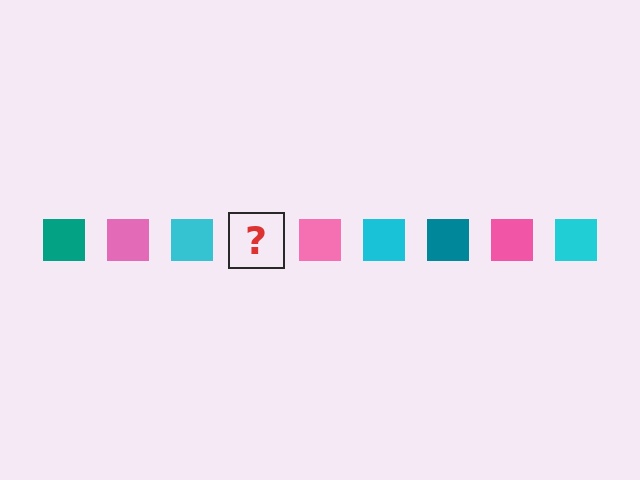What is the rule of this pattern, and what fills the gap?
The rule is that the pattern cycles through teal, pink, cyan squares. The gap should be filled with a teal square.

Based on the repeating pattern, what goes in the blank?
The blank should be a teal square.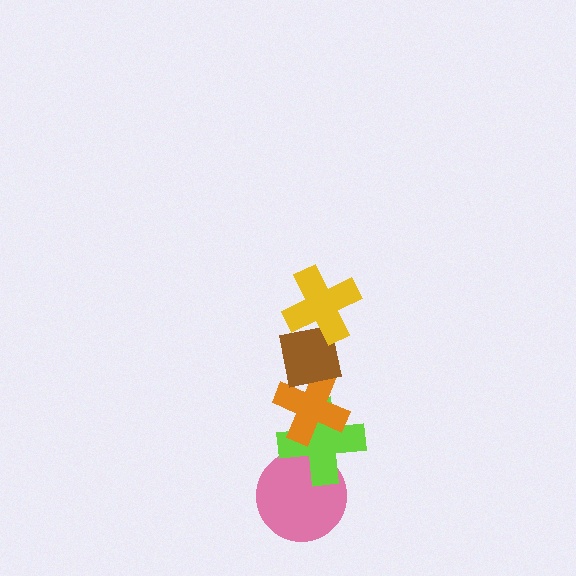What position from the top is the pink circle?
The pink circle is 5th from the top.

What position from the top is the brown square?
The brown square is 2nd from the top.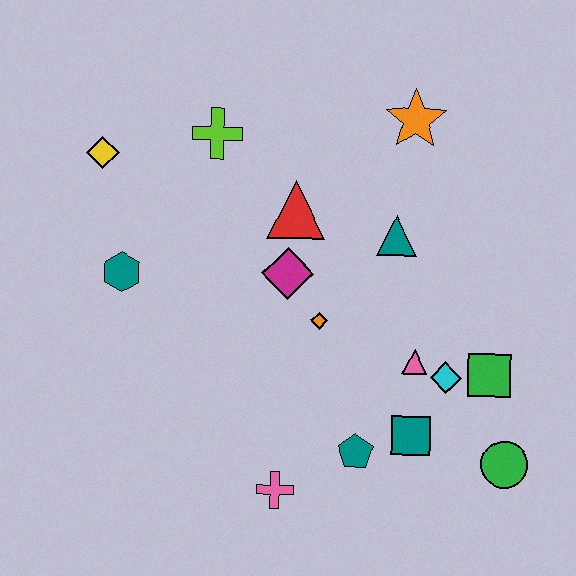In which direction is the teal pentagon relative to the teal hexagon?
The teal pentagon is to the right of the teal hexagon.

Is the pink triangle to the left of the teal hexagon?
No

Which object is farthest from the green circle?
The yellow diamond is farthest from the green circle.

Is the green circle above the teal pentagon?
No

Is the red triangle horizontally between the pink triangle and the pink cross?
Yes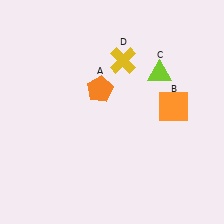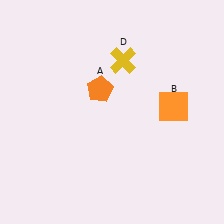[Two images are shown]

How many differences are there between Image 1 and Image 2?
There is 1 difference between the two images.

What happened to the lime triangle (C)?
The lime triangle (C) was removed in Image 2. It was in the top-right area of Image 1.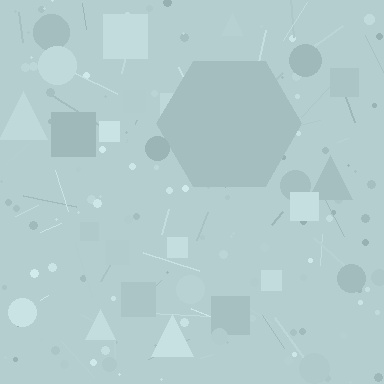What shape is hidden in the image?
A hexagon is hidden in the image.